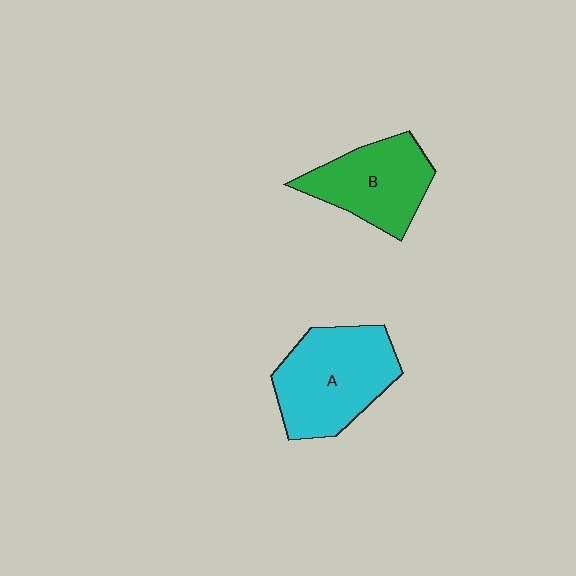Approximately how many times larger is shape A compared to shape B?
Approximately 1.3 times.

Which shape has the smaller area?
Shape B (green).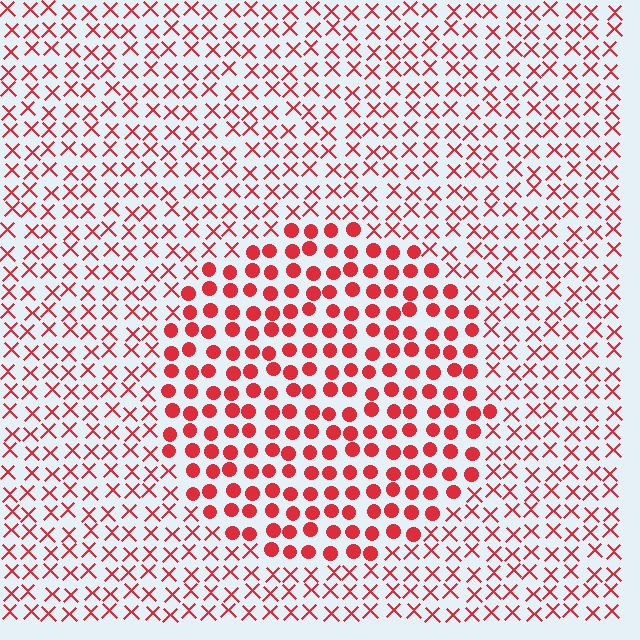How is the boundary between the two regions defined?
The boundary is defined by a change in element shape: circles inside vs. X marks outside. All elements share the same color and spacing.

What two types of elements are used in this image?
The image uses circles inside the circle region and X marks outside it.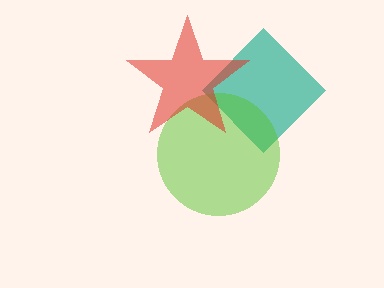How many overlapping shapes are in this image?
There are 3 overlapping shapes in the image.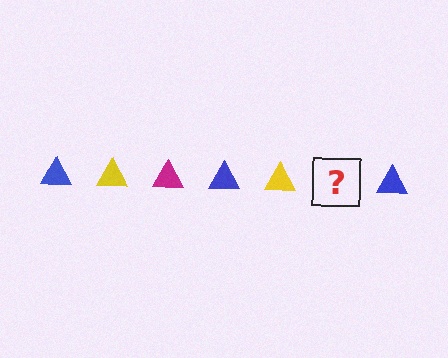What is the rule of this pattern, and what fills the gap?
The rule is that the pattern cycles through blue, yellow, magenta triangles. The gap should be filled with a magenta triangle.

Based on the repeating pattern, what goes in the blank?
The blank should be a magenta triangle.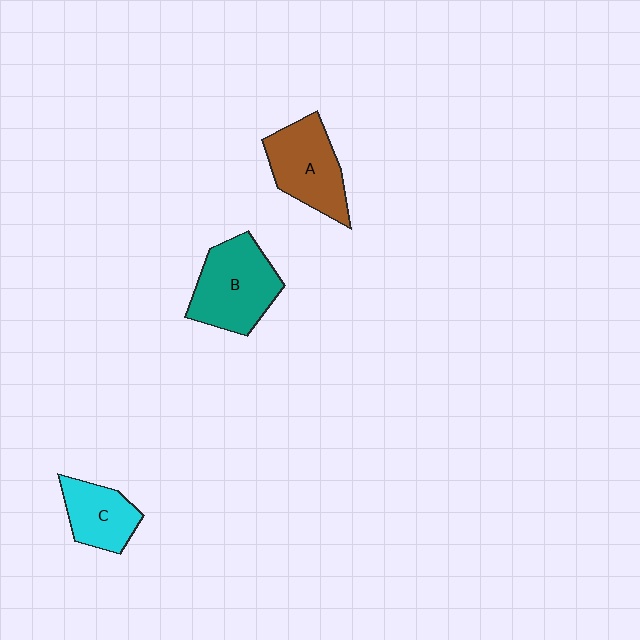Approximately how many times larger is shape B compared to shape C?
Approximately 1.5 times.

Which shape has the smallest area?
Shape C (cyan).